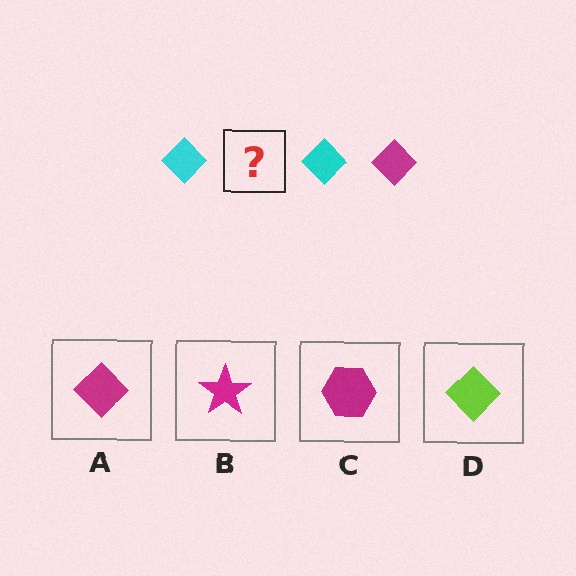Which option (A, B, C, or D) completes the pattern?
A.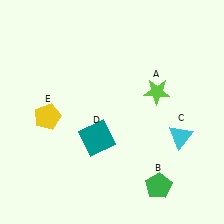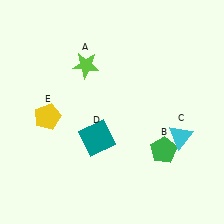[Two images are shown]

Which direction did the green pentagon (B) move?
The green pentagon (B) moved up.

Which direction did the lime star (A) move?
The lime star (A) moved left.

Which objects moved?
The objects that moved are: the lime star (A), the green pentagon (B).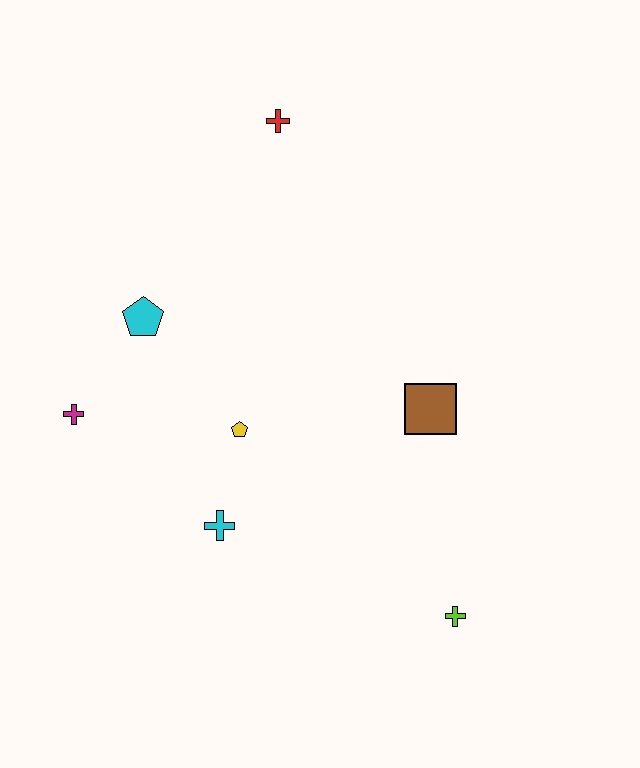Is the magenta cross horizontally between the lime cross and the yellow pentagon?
No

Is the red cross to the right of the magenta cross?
Yes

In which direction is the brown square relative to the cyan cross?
The brown square is to the right of the cyan cross.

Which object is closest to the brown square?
The yellow pentagon is closest to the brown square.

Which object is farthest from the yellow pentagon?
The red cross is farthest from the yellow pentagon.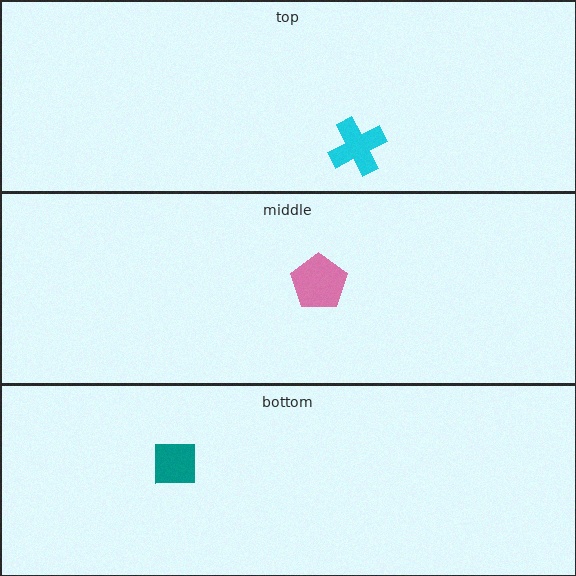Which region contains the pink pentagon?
The middle region.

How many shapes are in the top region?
1.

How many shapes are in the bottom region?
1.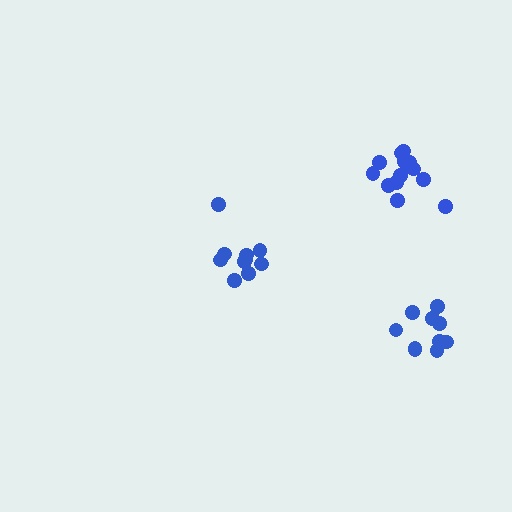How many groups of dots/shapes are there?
There are 3 groups.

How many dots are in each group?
Group 1: 10 dots, Group 2: 10 dots, Group 3: 14 dots (34 total).